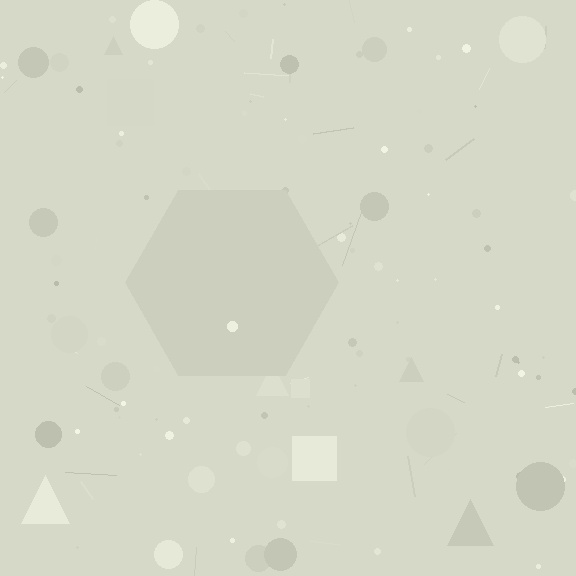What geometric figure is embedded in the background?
A hexagon is embedded in the background.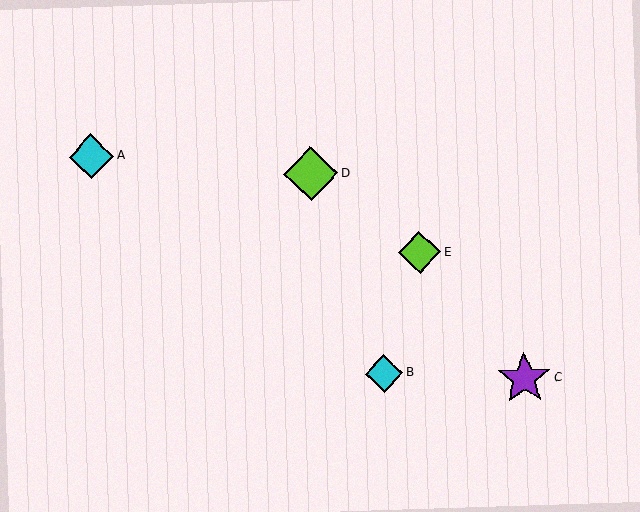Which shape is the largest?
The lime diamond (labeled D) is the largest.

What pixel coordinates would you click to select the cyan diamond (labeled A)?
Click at (91, 156) to select the cyan diamond A.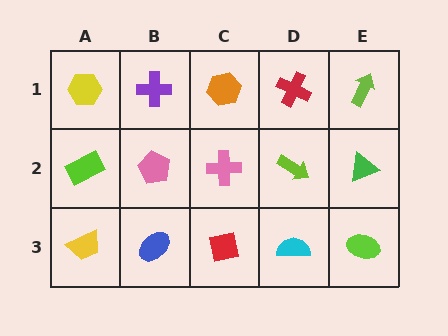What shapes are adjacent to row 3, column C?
A pink cross (row 2, column C), a blue ellipse (row 3, column B), a cyan semicircle (row 3, column D).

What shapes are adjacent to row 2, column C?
An orange hexagon (row 1, column C), a red square (row 3, column C), a pink pentagon (row 2, column B), a lime arrow (row 2, column D).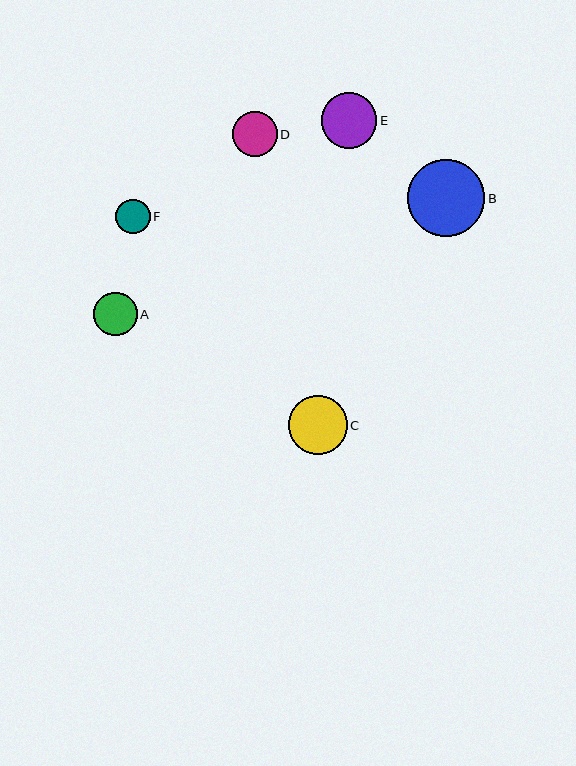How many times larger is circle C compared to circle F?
Circle C is approximately 1.7 times the size of circle F.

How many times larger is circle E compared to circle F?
Circle E is approximately 1.6 times the size of circle F.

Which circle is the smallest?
Circle F is the smallest with a size of approximately 34 pixels.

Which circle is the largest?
Circle B is the largest with a size of approximately 77 pixels.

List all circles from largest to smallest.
From largest to smallest: B, C, E, D, A, F.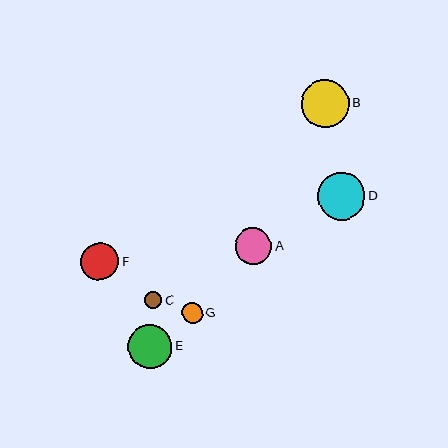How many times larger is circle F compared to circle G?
Circle F is approximately 1.8 times the size of circle G.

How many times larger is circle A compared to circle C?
Circle A is approximately 2.2 times the size of circle C.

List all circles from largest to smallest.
From largest to smallest: B, D, E, F, A, G, C.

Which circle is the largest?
Circle B is the largest with a size of approximately 48 pixels.